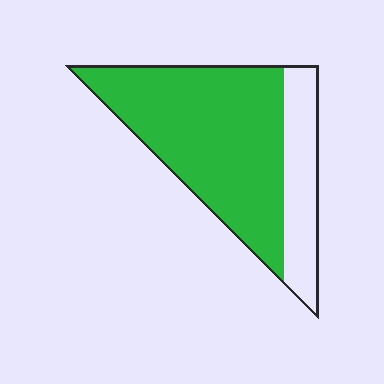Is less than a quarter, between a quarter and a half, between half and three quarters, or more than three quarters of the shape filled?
Between half and three quarters.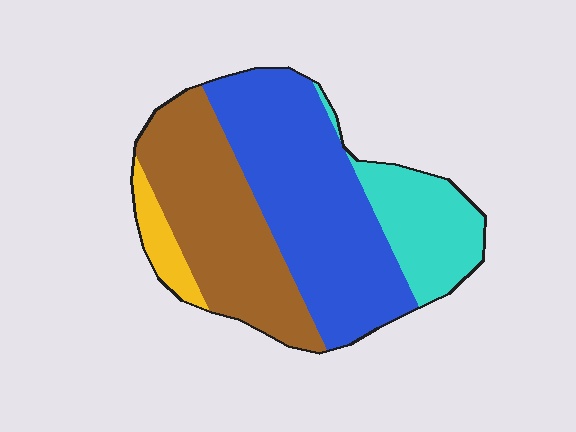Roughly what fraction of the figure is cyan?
Cyan covers about 20% of the figure.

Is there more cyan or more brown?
Brown.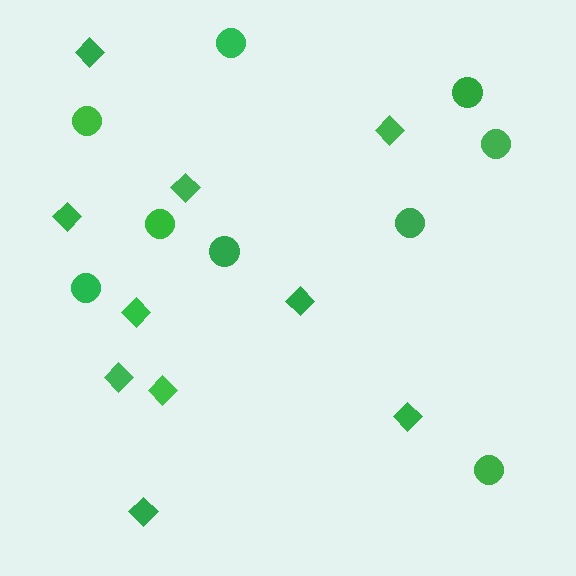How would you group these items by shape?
There are 2 groups: one group of circles (9) and one group of diamonds (10).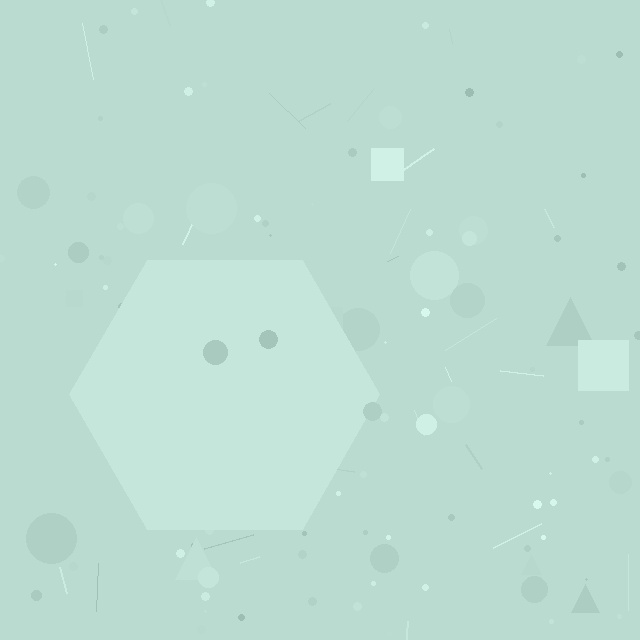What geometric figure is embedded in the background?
A hexagon is embedded in the background.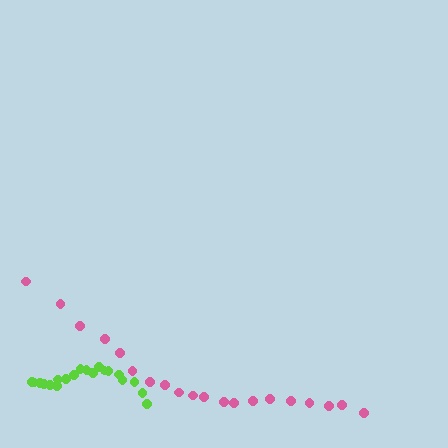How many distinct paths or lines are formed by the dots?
There are 2 distinct paths.